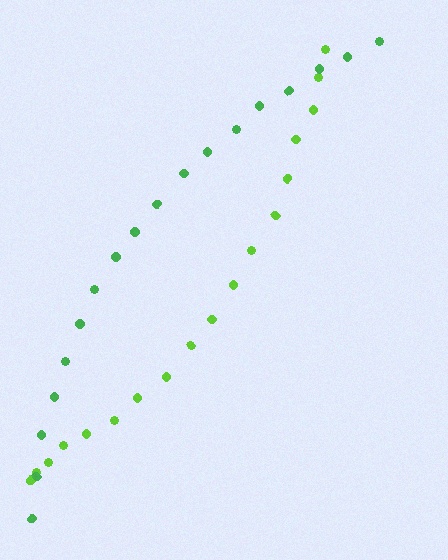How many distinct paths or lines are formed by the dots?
There are 2 distinct paths.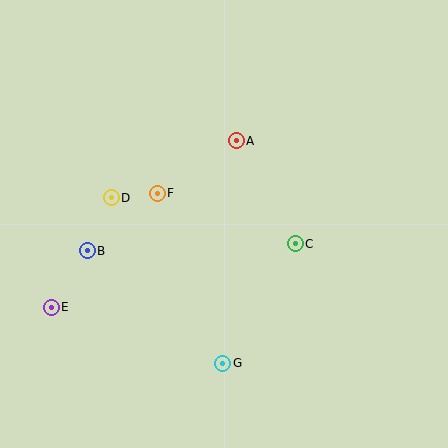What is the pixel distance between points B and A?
The distance between B and A is 185 pixels.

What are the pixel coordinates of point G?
Point G is at (223, 363).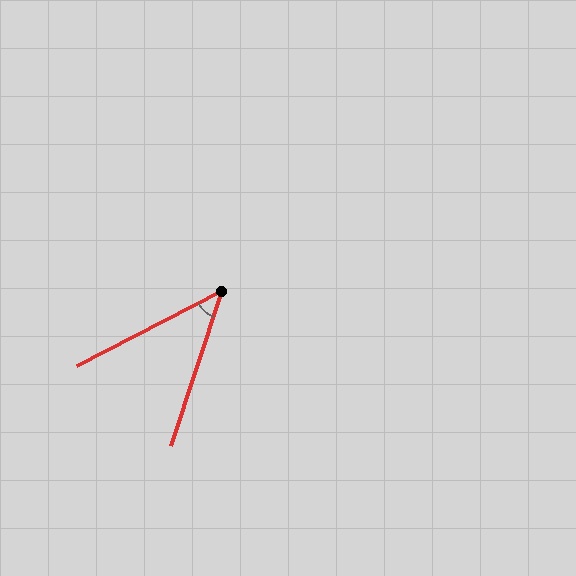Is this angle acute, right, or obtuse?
It is acute.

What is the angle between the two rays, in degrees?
Approximately 44 degrees.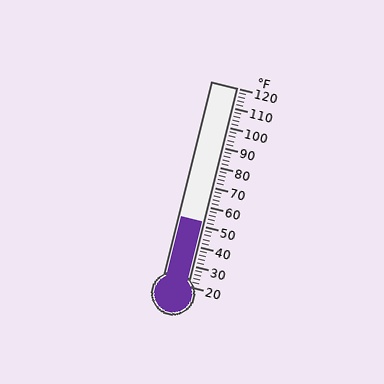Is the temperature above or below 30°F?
The temperature is above 30°F.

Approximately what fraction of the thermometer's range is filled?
The thermometer is filled to approximately 30% of its range.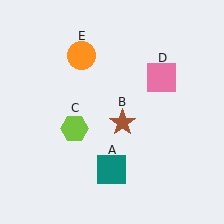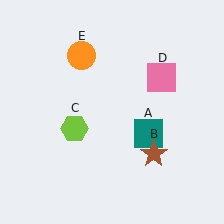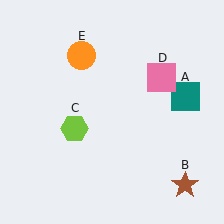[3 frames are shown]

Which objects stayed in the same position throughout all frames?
Lime hexagon (object C) and pink square (object D) and orange circle (object E) remained stationary.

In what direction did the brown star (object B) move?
The brown star (object B) moved down and to the right.